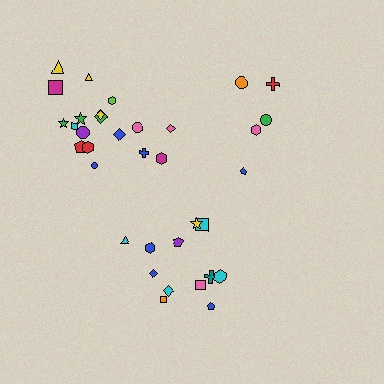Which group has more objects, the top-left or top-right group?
The top-left group.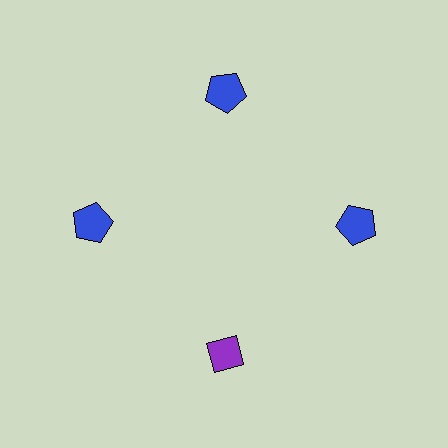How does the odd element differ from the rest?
It differs in both color (purple instead of blue) and shape (diamond instead of pentagon).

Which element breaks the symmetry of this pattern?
The purple diamond at roughly the 6 o'clock position breaks the symmetry. All other shapes are blue pentagons.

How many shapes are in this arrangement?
There are 4 shapes arranged in a ring pattern.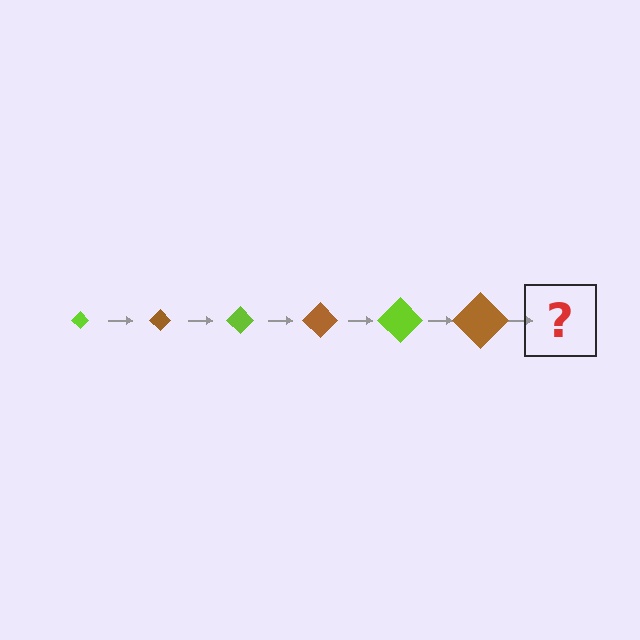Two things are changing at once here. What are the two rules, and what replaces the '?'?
The two rules are that the diamond grows larger each step and the color cycles through lime and brown. The '?' should be a lime diamond, larger than the previous one.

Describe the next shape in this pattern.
It should be a lime diamond, larger than the previous one.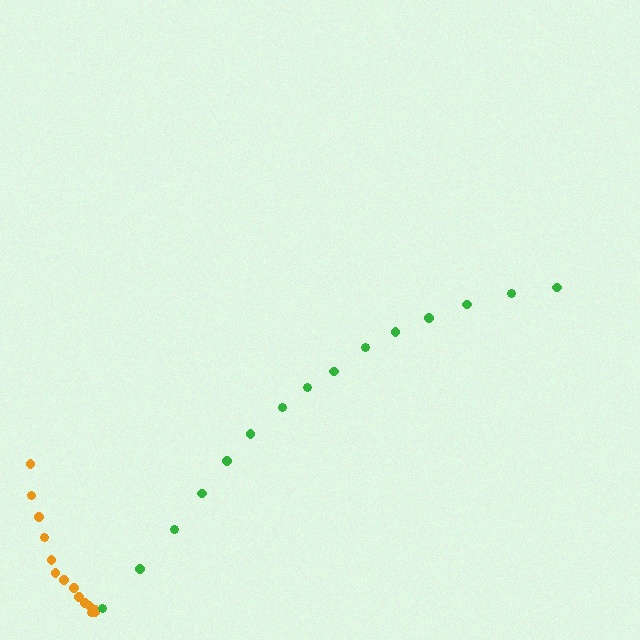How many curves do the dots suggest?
There are 2 distinct paths.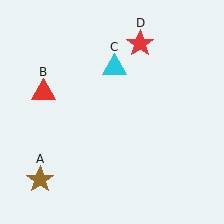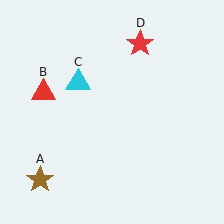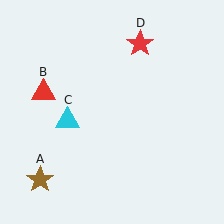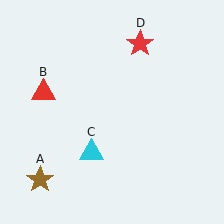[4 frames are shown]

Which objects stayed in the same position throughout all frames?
Brown star (object A) and red triangle (object B) and red star (object D) remained stationary.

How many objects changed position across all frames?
1 object changed position: cyan triangle (object C).